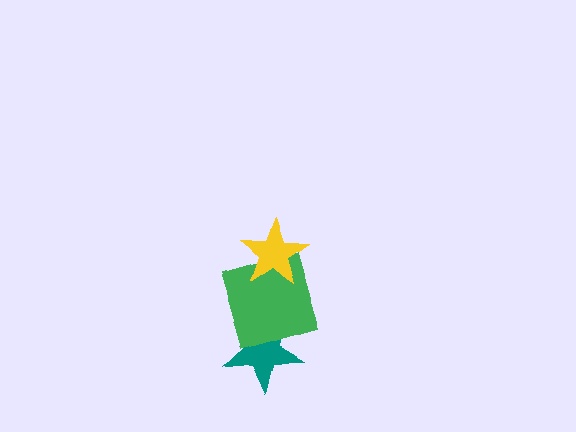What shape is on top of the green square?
The yellow star is on top of the green square.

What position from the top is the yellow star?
The yellow star is 1st from the top.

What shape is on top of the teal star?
The green square is on top of the teal star.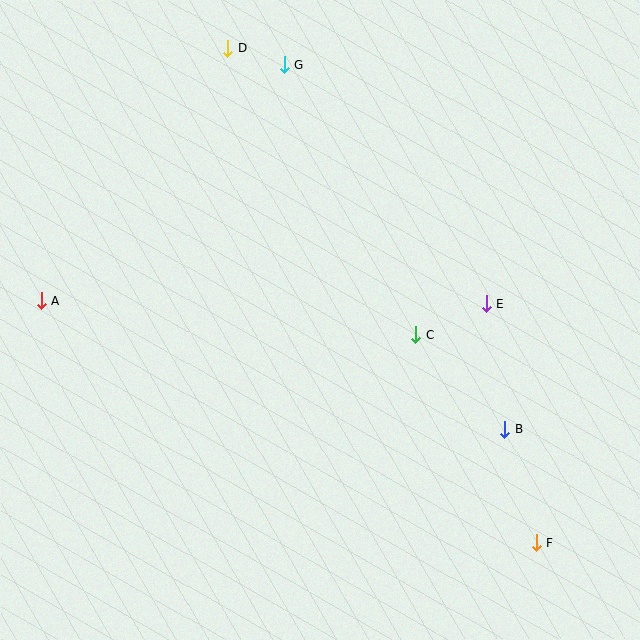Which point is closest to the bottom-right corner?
Point F is closest to the bottom-right corner.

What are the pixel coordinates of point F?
Point F is at (536, 543).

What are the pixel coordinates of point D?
Point D is at (228, 49).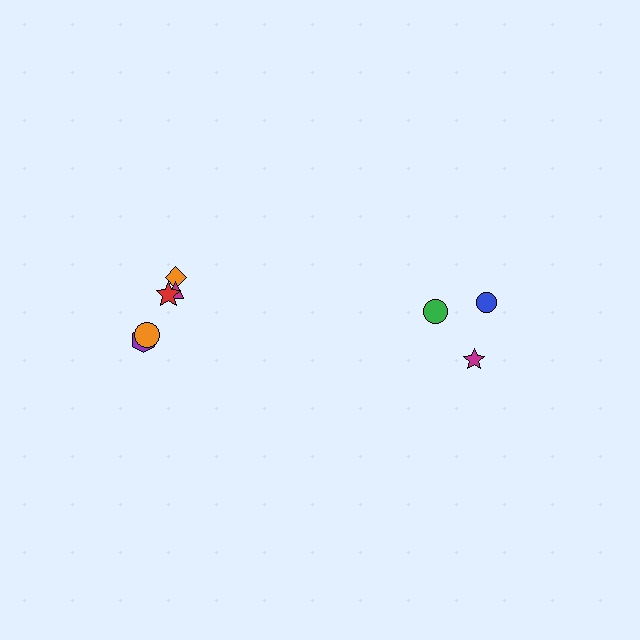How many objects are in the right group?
There are 3 objects.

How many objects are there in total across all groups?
There are 8 objects.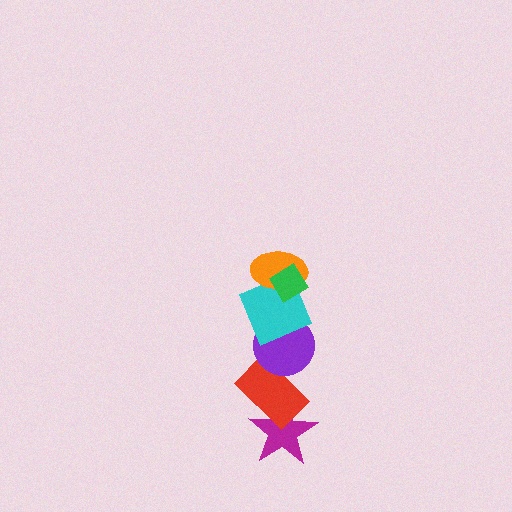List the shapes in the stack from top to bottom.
From top to bottom: the green diamond, the orange ellipse, the cyan square, the purple circle, the red rectangle, the magenta star.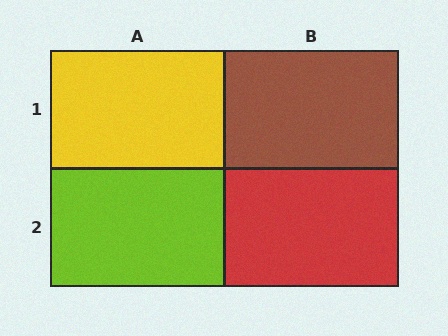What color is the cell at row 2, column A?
Lime.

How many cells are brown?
1 cell is brown.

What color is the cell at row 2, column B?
Red.